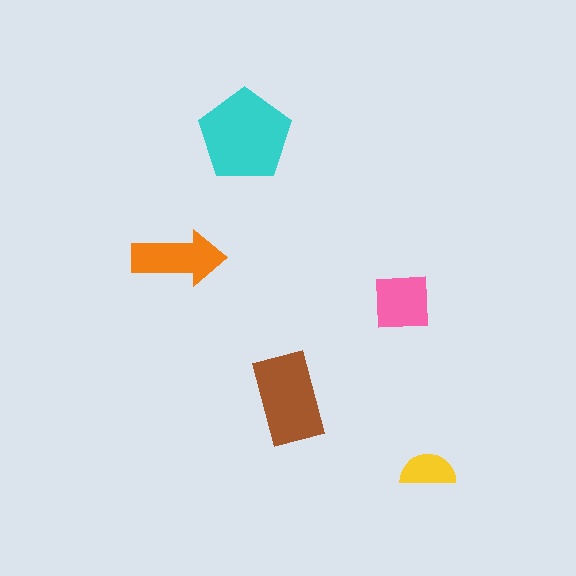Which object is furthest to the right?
The yellow semicircle is rightmost.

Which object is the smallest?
The yellow semicircle.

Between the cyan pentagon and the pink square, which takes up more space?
The cyan pentagon.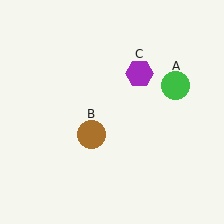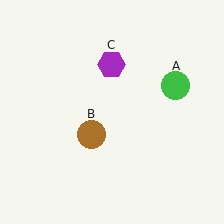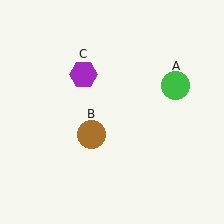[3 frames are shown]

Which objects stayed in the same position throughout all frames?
Green circle (object A) and brown circle (object B) remained stationary.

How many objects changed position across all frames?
1 object changed position: purple hexagon (object C).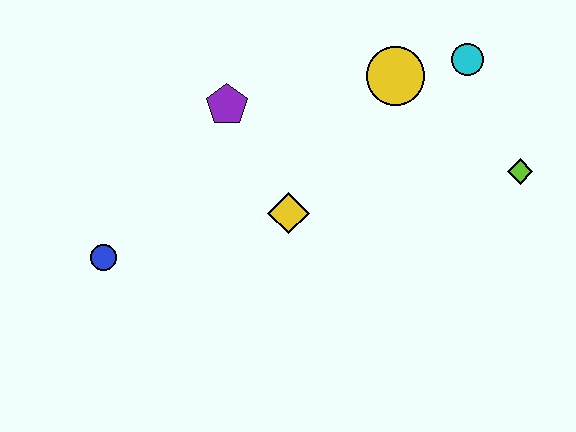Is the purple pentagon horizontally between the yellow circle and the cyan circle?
No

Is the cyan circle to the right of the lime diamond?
No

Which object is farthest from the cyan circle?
The blue circle is farthest from the cyan circle.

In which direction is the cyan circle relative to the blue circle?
The cyan circle is to the right of the blue circle.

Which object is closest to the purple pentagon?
The yellow diamond is closest to the purple pentagon.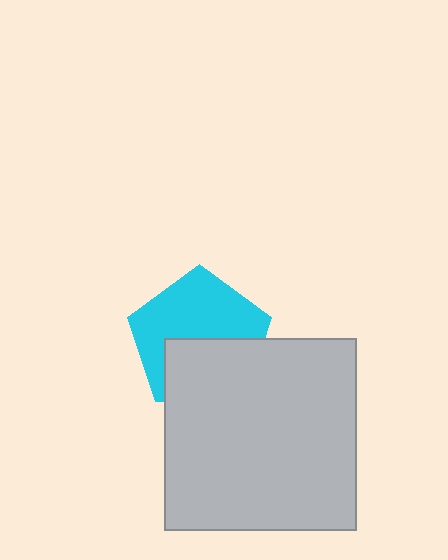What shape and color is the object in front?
The object in front is a light gray square.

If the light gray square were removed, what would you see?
You would see the complete cyan pentagon.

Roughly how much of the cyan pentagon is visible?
About half of it is visible (roughly 57%).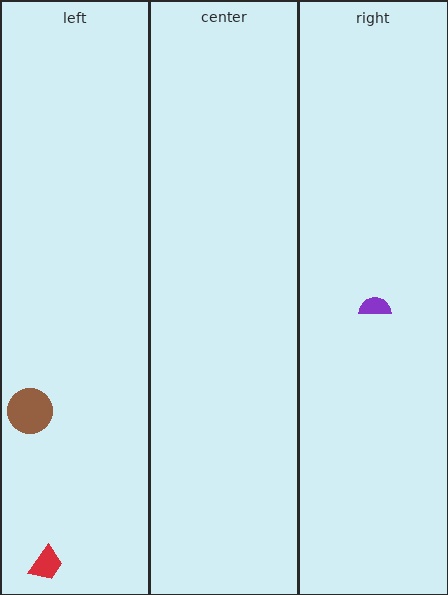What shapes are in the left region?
The brown circle, the red trapezoid.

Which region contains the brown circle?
The left region.